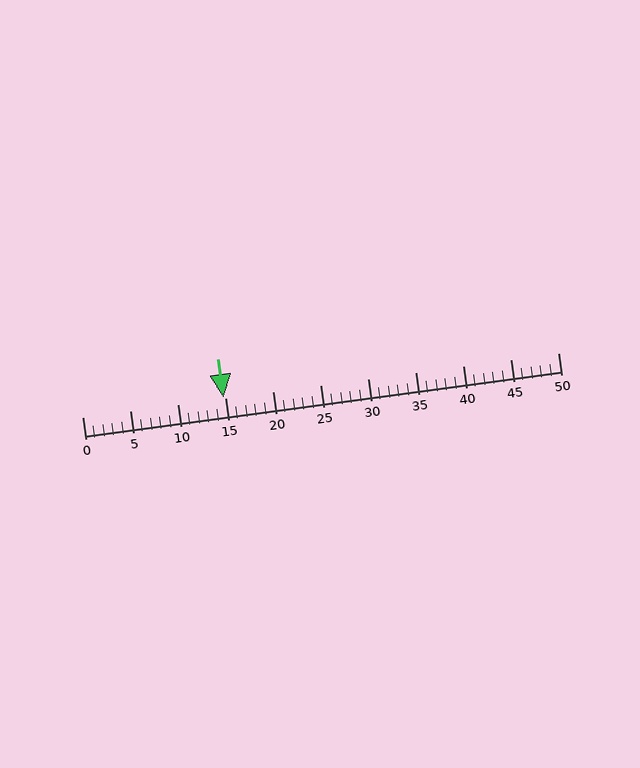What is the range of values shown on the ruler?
The ruler shows values from 0 to 50.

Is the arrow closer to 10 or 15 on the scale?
The arrow is closer to 15.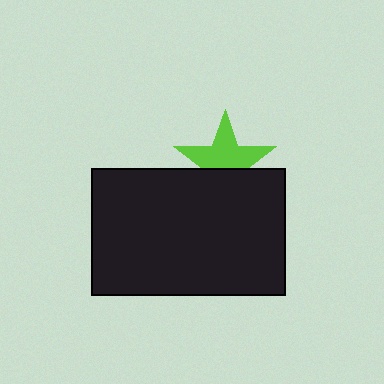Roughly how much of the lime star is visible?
About half of it is visible (roughly 60%).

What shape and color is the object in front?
The object in front is a black rectangle.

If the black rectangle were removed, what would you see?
You would see the complete lime star.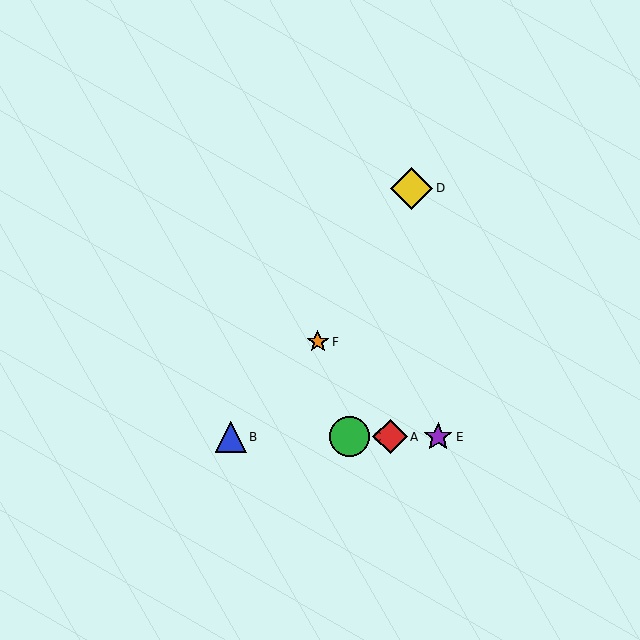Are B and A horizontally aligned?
Yes, both are at y≈437.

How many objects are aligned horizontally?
4 objects (A, B, C, E) are aligned horizontally.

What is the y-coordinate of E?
Object E is at y≈437.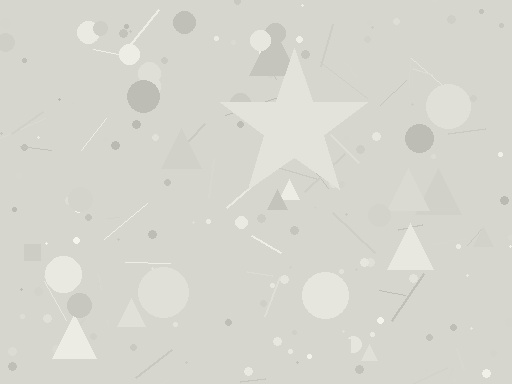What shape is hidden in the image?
A star is hidden in the image.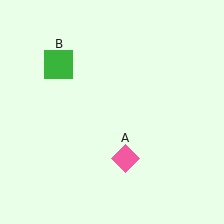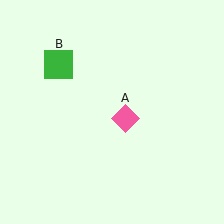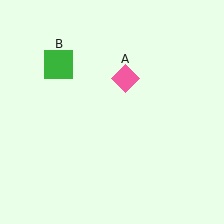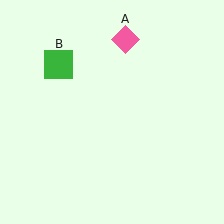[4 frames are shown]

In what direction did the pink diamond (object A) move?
The pink diamond (object A) moved up.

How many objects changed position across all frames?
1 object changed position: pink diamond (object A).